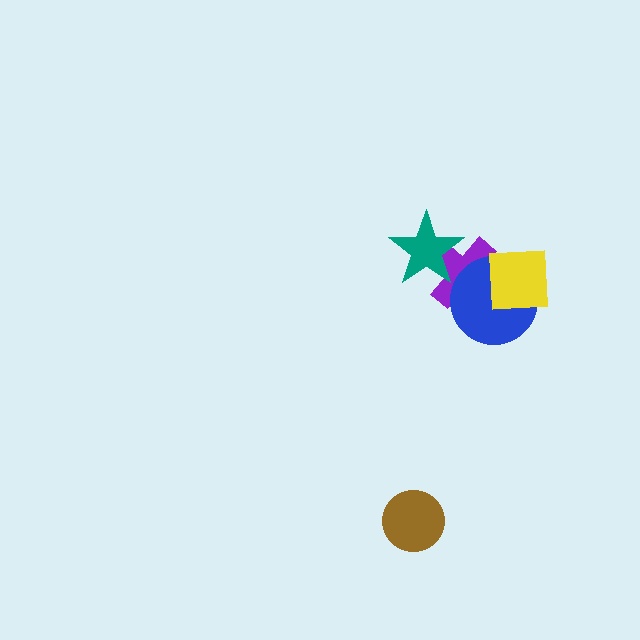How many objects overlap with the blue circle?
2 objects overlap with the blue circle.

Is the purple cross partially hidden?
Yes, it is partially covered by another shape.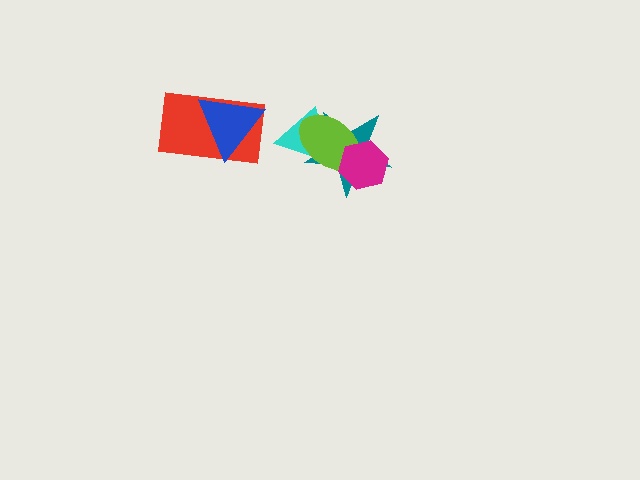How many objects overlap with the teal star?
3 objects overlap with the teal star.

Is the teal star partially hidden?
Yes, it is partially covered by another shape.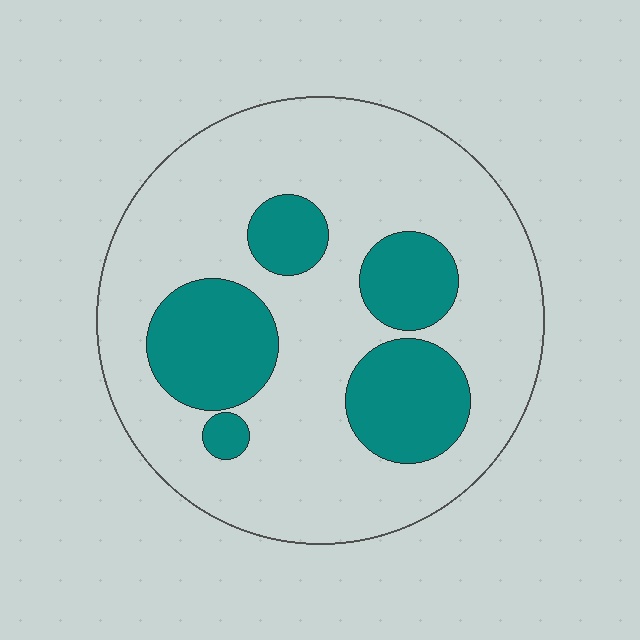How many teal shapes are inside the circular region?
5.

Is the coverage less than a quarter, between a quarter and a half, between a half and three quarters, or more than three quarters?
Between a quarter and a half.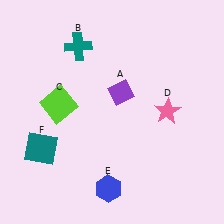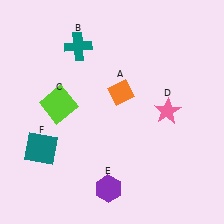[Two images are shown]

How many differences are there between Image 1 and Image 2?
There are 2 differences between the two images.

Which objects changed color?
A changed from purple to orange. E changed from blue to purple.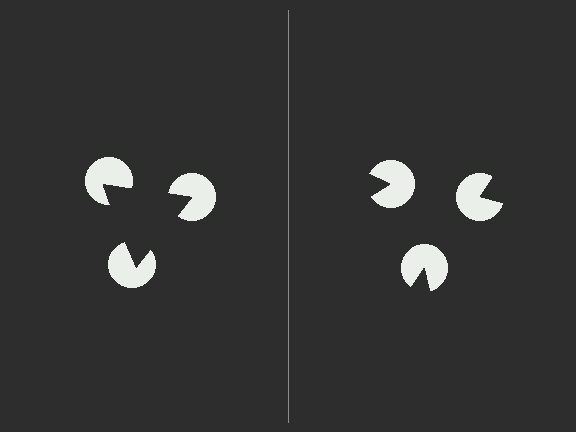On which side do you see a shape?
An illusory triangle appears on the left side. On the right side the wedge cuts are rotated, so no coherent shape forms.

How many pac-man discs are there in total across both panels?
6 — 3 on each side.